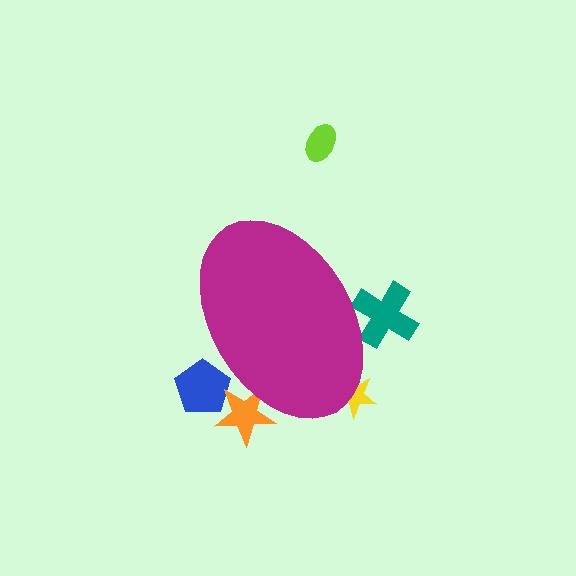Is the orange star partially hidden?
Yes, the orange star is partially hidden behind the magenta ellipse.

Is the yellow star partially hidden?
Yes, the yellow star is partially hidden behind the magenta ellipse.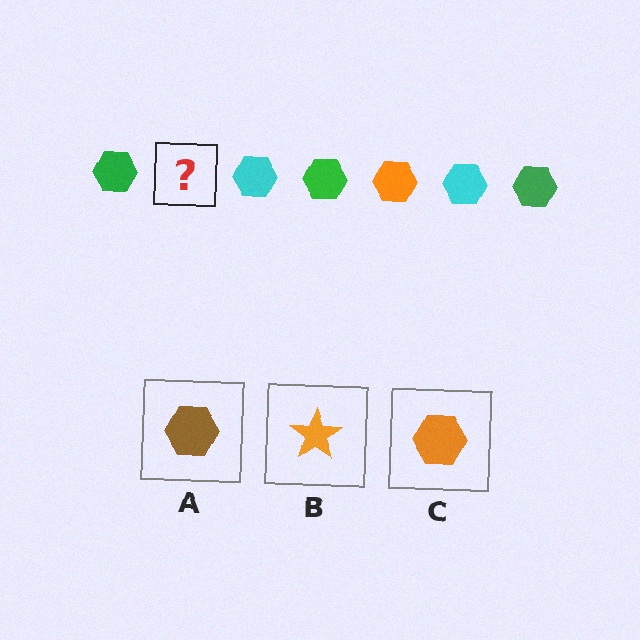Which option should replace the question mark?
Option C.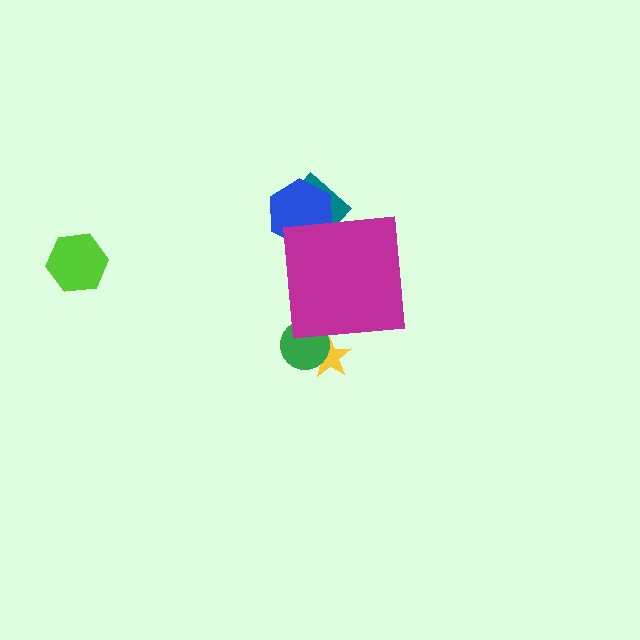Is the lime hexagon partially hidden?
No, the lime hexagon is fully visible.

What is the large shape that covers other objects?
A magenta square.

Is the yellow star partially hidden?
Yes, the yellow star is partially hidden behind the magenta square.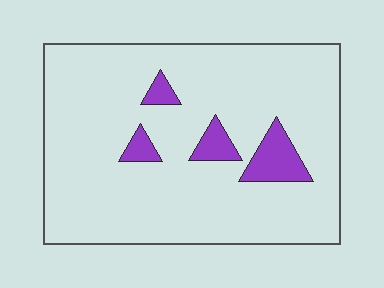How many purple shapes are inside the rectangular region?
4.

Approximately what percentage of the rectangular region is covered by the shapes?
Approximately 10%.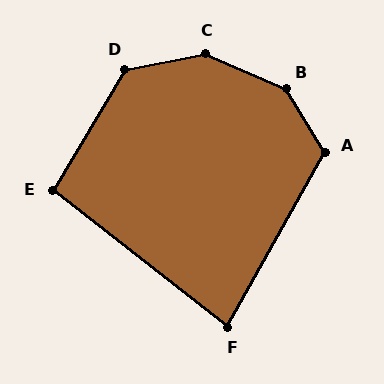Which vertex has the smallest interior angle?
F, at approximately 81 degrees.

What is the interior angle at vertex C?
Approximately 144 degrees (obtuse).